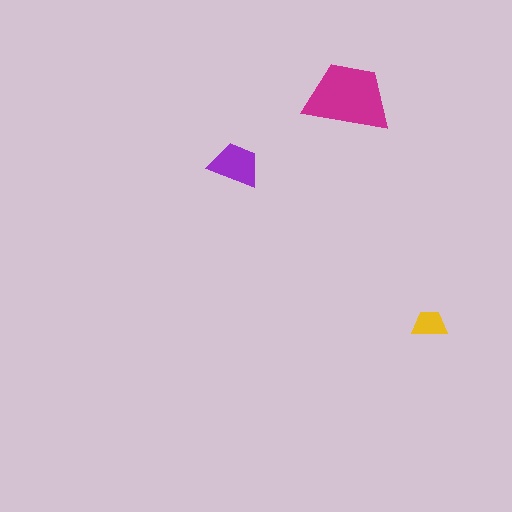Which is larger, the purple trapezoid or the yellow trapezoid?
The purple one.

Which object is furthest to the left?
The purple trapezoid is leftmost.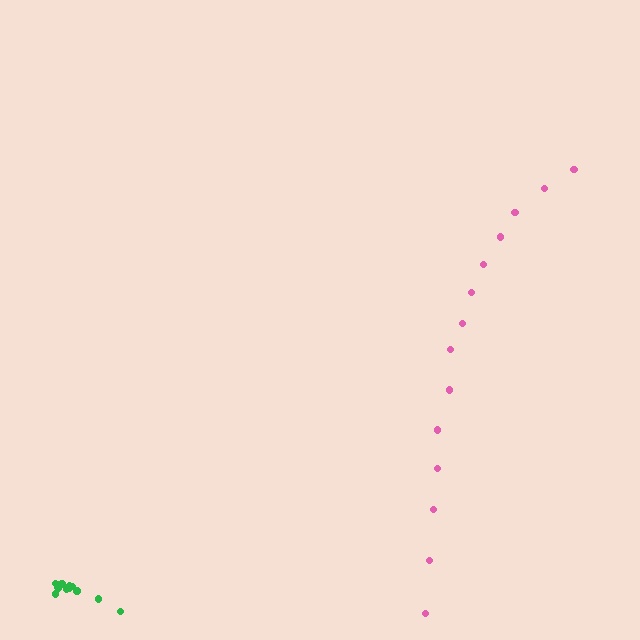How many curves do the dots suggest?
There are 2 distinct paths.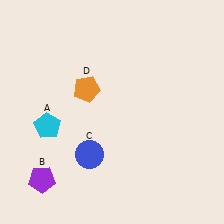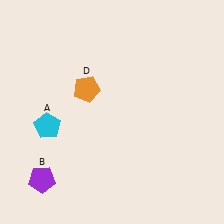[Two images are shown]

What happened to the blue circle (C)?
The blue circle (C) was removed in Image 2. It was in the bottom-left area of Image 1.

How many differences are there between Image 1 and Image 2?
There is 1 difference between the two images.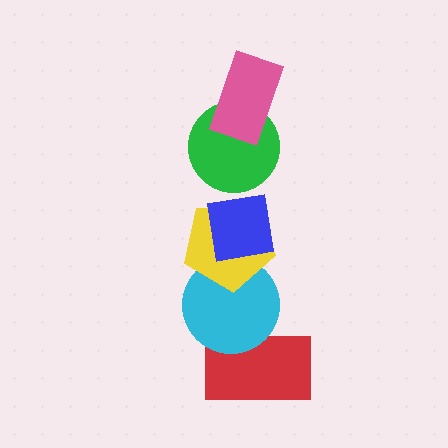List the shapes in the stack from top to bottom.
From top to bottom: the pink rectangle, the green circle, the blue square, the yellow pentagon, the cyan circle, the red rectangle.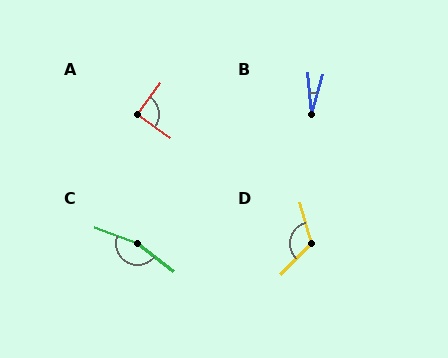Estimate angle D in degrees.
Approximately 120 degrees.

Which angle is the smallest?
B, at approximately 20 degrees.